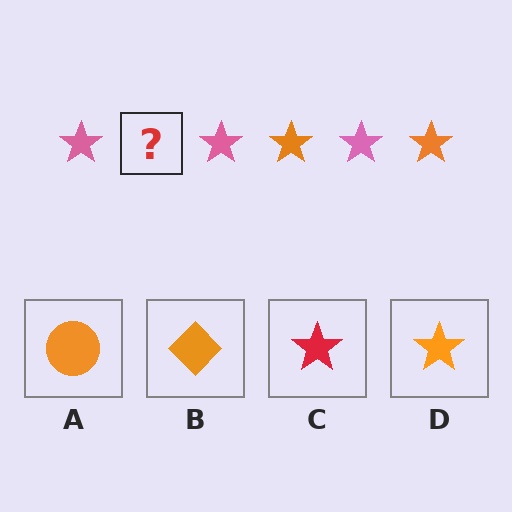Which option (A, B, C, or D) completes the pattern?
D.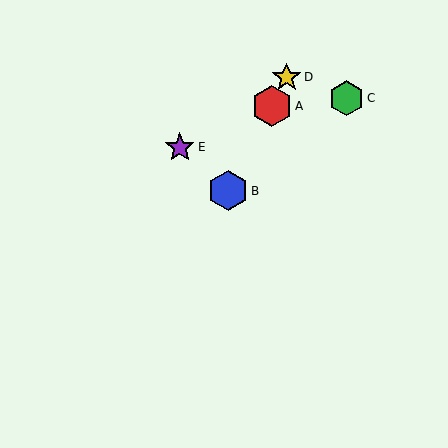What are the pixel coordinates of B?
Object B is at (228, 191).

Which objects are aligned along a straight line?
Objects A, B, D are aligned along a straight line.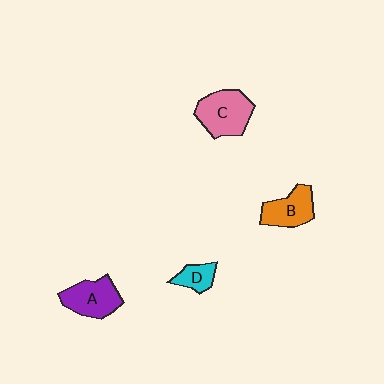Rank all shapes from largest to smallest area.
From largest to smallest: C (pink), A (purple), B (orange), D (cyan).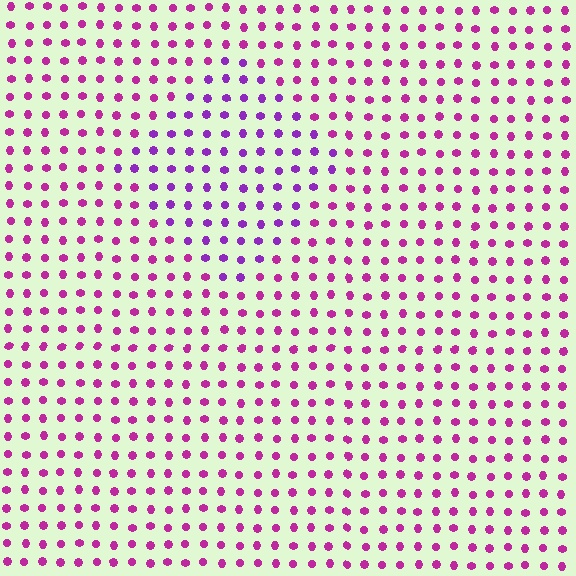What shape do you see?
I see a diamond.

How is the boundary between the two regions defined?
The boundary is defined purely by a slight shift in hue (about 31 degrees). Spacing, size, and orientation are identical on both sides.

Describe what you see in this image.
The image is filled with small magenta elements in a uniform arrangement. A diamond-shaped region is visible where the elements are tinted to a slightly different hue, forming a subtle color boundary.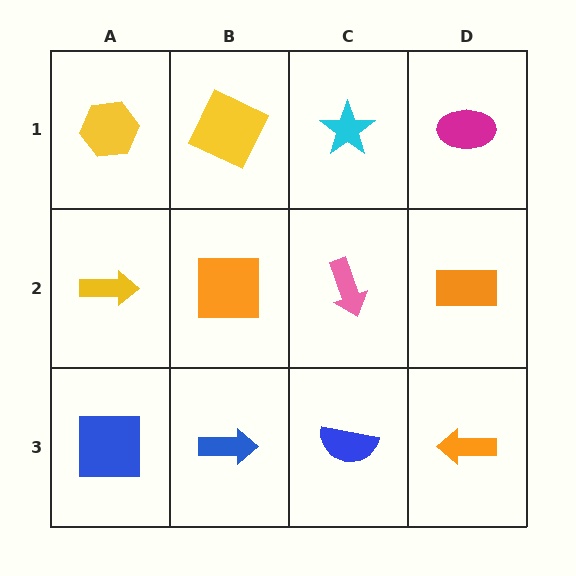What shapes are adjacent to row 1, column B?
An orange square (row 2, column B), a yellow hexagon (row 1, column A), a cyan star (row 1, column C).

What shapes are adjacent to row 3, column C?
A pink arrow (row 2, column C), a blue arrow (row 3, column B), an orange arrow (row 3, column D).